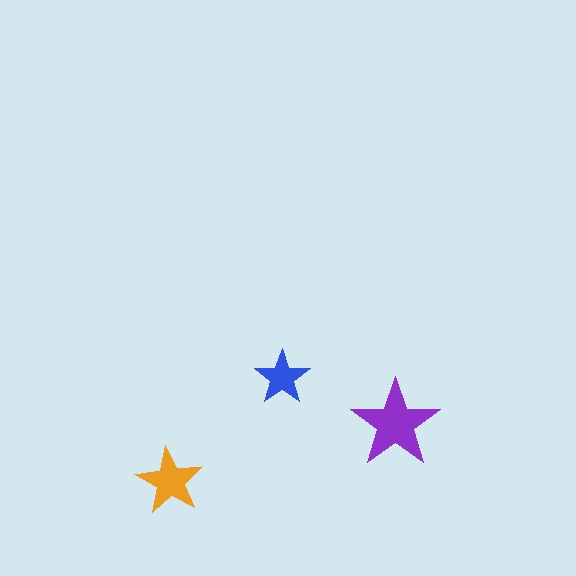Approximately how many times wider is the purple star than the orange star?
About 1.5 times wider.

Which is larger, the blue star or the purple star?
The purple one.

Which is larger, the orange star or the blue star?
The orange one.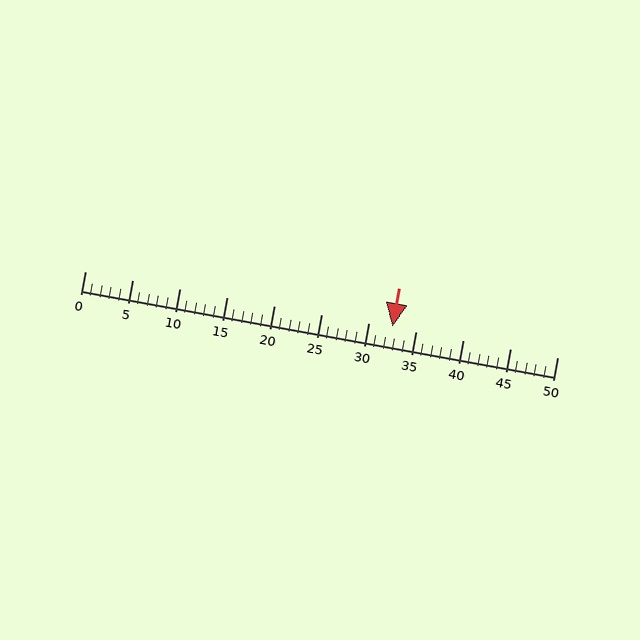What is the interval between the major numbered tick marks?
The major tick marks are spaced 5 units apart.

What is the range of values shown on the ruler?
The ruler shows values from 0 to 50.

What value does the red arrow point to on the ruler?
The red arrow points to approximately 33.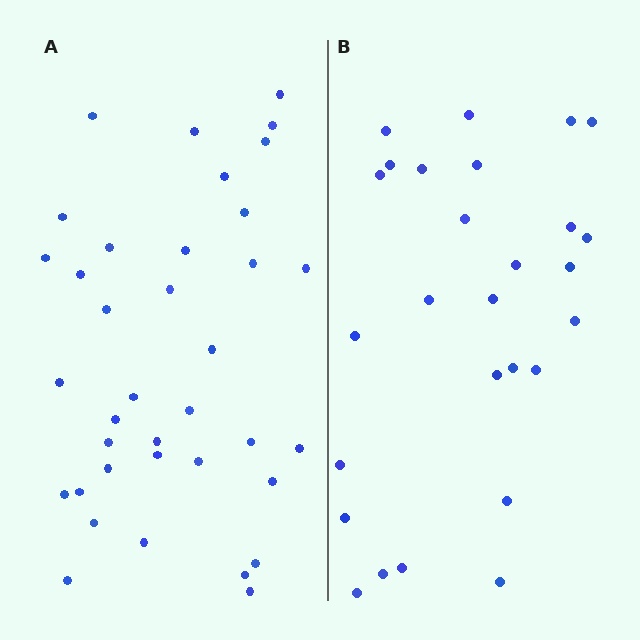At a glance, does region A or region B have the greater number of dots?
Region A (the left region) has more dots.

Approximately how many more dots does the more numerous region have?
Region A has roughly 10 or so more dots than region B.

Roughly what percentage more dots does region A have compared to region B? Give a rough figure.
About 35% more.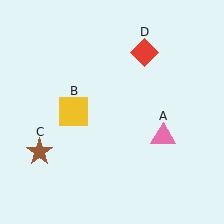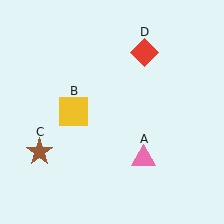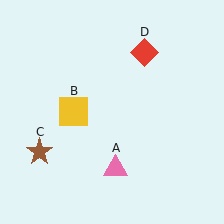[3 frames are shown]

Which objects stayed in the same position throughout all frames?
Yellow square (object B) and brown star (object C) and red diamond (object D) remained stationary.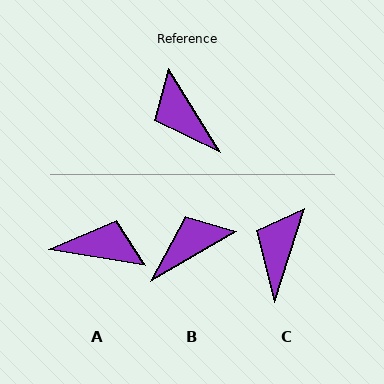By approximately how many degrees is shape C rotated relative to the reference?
Approximately 50 degrees clockwise.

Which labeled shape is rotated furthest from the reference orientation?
A, about 131 degrees away.